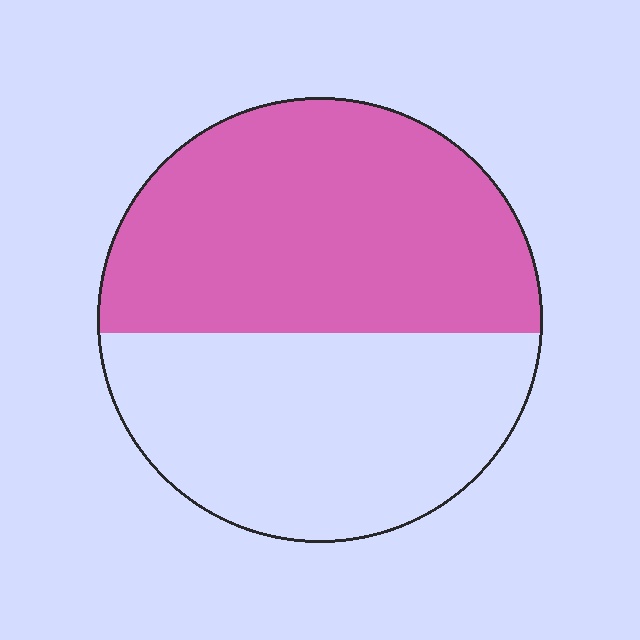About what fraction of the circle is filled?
About one half (1/2).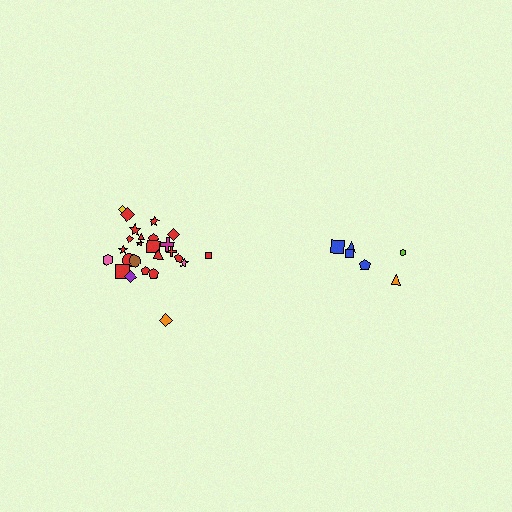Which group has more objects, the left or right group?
The left group.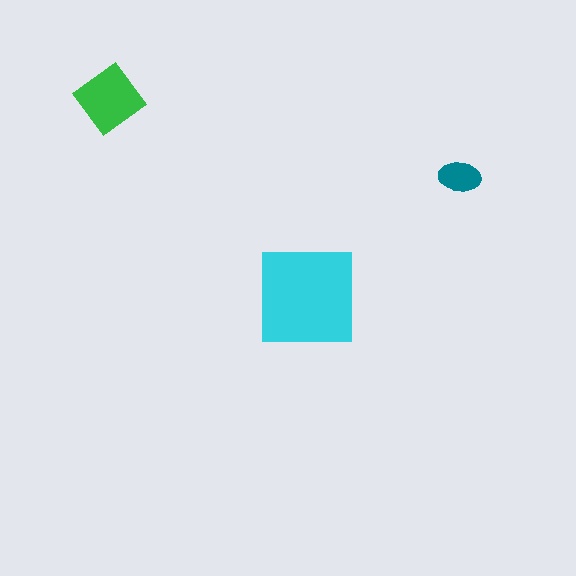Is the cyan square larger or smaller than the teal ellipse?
Larger.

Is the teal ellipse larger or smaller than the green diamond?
Smaller.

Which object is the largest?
The cyan square.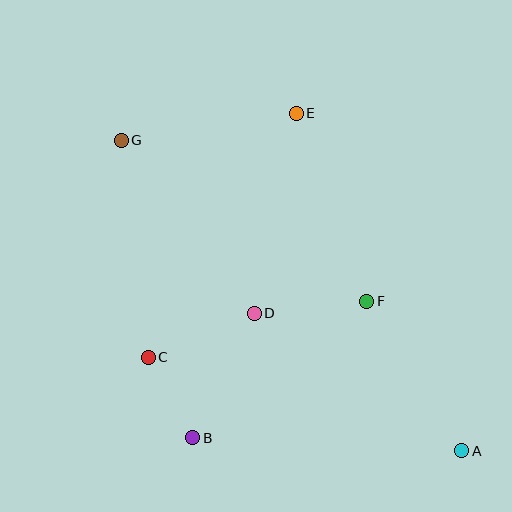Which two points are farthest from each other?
Points A and G are farthest from each other.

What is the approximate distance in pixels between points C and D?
The distance between C and D is approximately 115 pixels.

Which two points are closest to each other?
Points B and C are closest to each other.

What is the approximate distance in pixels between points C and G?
The distance between C and G is approximately 219 pixels.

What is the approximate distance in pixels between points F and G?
The distance between F and G is approximately 293 pixels.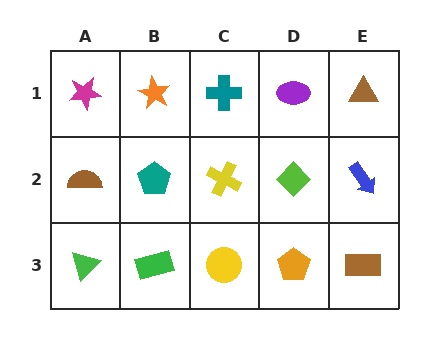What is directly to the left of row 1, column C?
An orange star.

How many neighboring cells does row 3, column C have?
3.